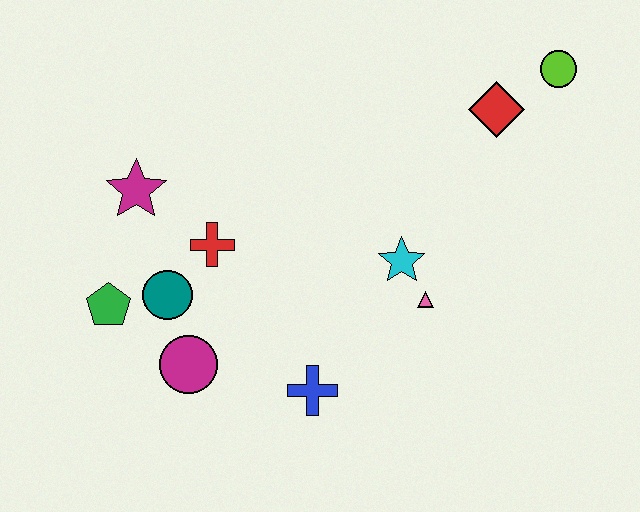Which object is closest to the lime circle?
The red diamond is closest to the lime circle.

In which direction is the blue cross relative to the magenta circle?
The blue cross is to the right of the magenta circle.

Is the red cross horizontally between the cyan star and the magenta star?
Yes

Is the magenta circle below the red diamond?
Yes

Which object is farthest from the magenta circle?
The lime circle is farthest from the magenta circle.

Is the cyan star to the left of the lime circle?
Yes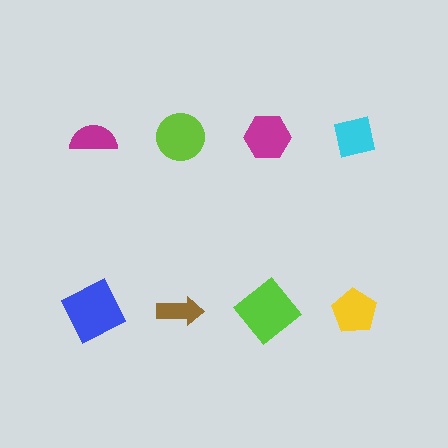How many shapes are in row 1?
4 shapes.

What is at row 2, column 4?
A yellow pentagon.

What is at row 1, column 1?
A magenta semicircle.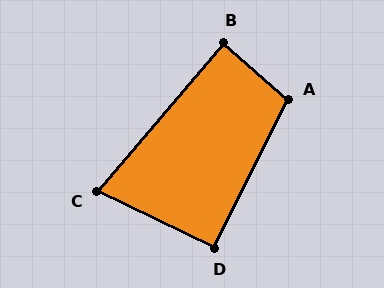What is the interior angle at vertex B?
Approximately 89 degrees (approximately right).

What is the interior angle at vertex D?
Approximately 91 degrees (approximately right).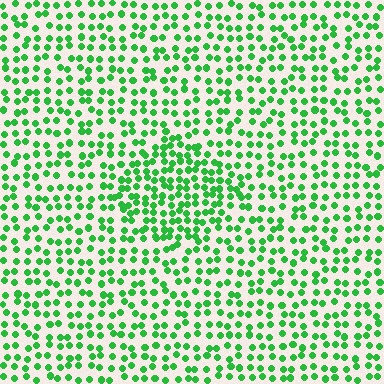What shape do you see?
I see a diamond.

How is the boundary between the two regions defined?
The boundary is defined by a change in element density (approximately 1.6x ratio). All elements are the same color, size, and shape.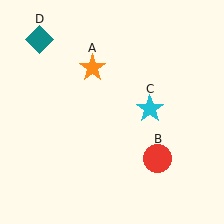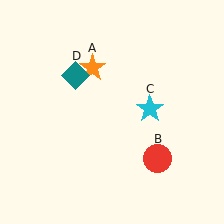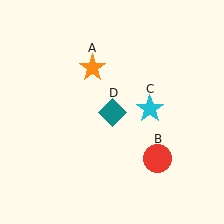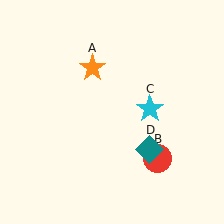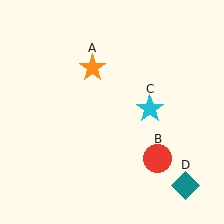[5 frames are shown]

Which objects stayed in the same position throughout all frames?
Orange star (object A) and red circle (object B) and cyan star (object C) remained stationary.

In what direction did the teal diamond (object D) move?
The teal diamond (object D) moved down and to the right.